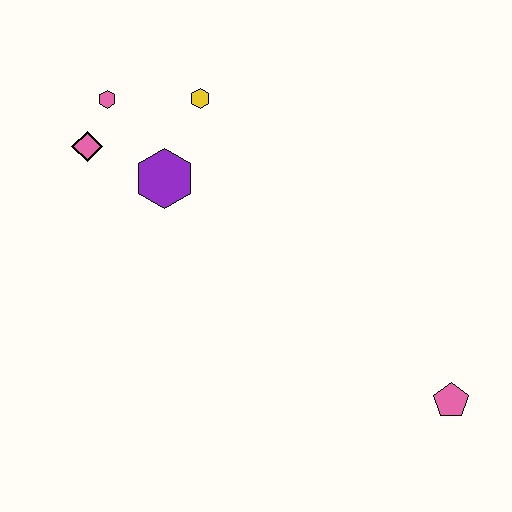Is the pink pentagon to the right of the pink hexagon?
Yes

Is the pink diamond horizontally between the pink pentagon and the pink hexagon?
No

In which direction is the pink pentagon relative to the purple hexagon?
The pink pentagon is to the right of the purple hexagon.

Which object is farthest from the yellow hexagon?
The pink pentagon is farthest from the yellow hexagon.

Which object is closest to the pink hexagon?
The pink diamond is closest to the pink hexagon.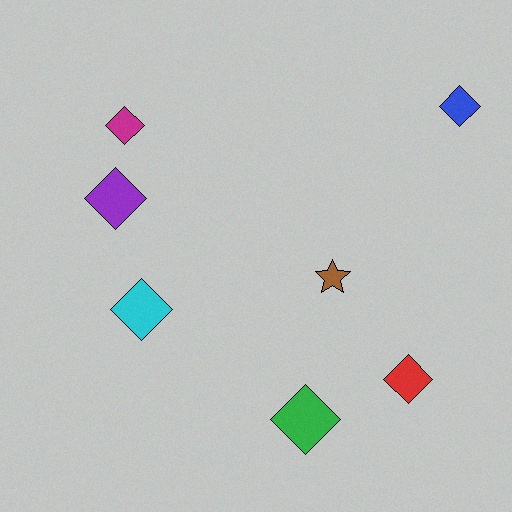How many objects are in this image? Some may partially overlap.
There are 7 objects.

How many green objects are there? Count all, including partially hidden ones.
There is 1 green object.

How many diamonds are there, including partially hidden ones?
There are 6 diamonds.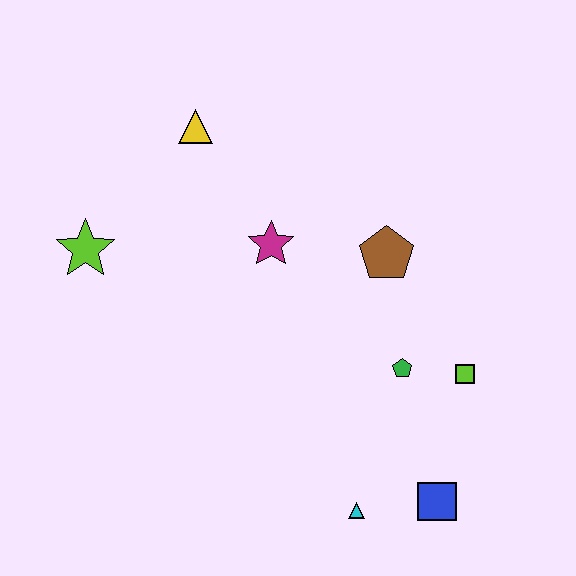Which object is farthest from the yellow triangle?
The blue square is farthest from the yellow triangle.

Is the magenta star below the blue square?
No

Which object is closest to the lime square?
The green pentagon is closest to the lime square.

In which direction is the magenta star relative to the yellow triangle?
The magenta star is below the yellow triangle.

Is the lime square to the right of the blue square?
Yes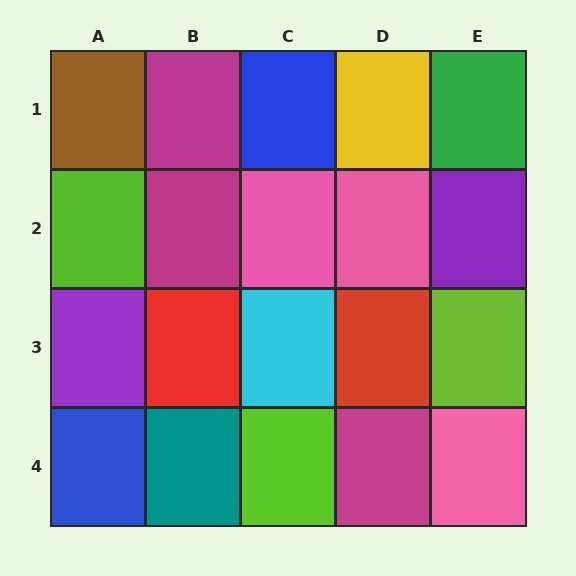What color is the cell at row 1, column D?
Yellow.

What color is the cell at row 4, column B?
Teal.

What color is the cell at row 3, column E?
Lime.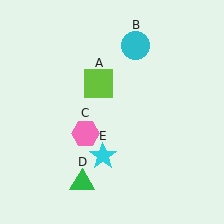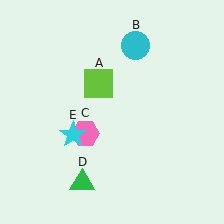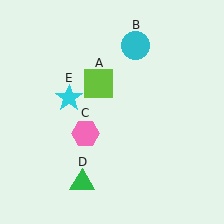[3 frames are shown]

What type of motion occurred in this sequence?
The cyan star (object E) rotated clockwise around the center of the scene.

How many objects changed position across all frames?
1 object changed position: cyan star (object E).